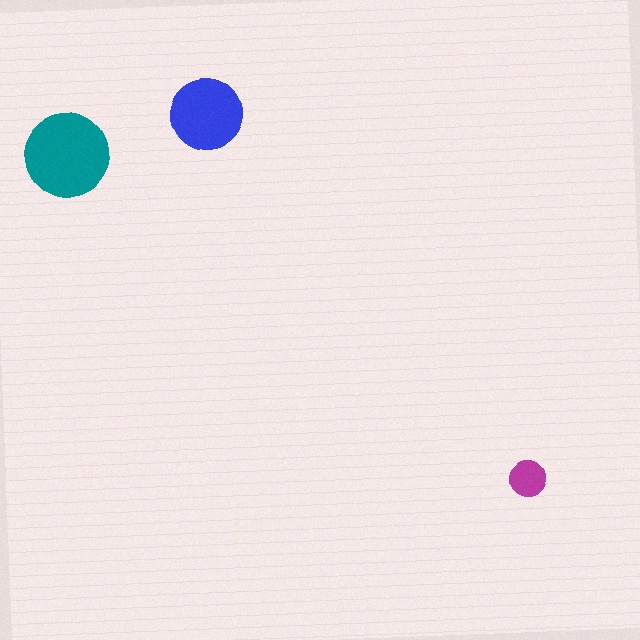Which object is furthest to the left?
The teal circle is leftmost.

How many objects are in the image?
There are 3 objects in the image.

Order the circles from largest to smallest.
the teal one, the blue one, the magenta one.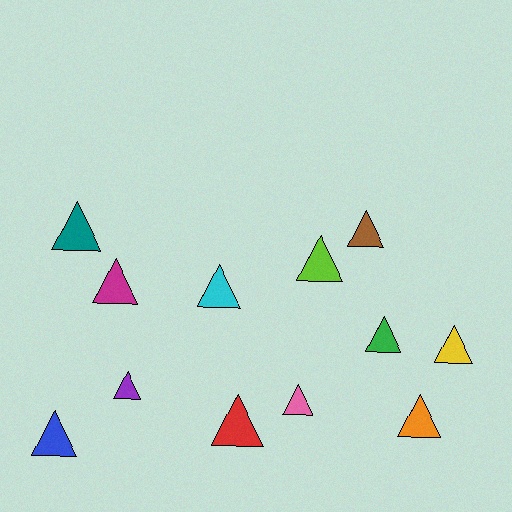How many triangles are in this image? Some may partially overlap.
There are 12 triangles.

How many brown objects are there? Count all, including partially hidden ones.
There is 1 brown object.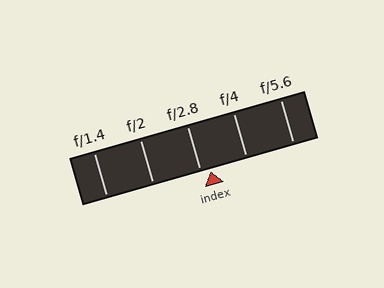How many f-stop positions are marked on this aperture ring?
There are 5 f-stop positions marked.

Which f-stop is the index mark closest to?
The index mark is closest to f/2.8.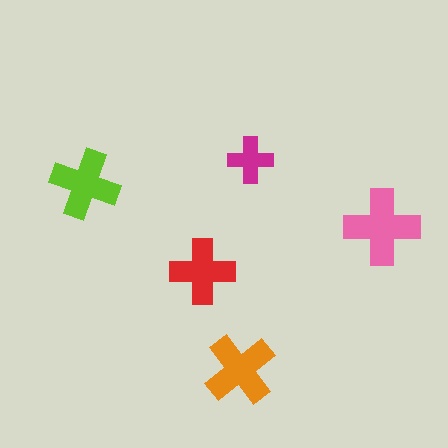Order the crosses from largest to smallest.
the pink one, the orange one, the lime one, the red one, the magenta one.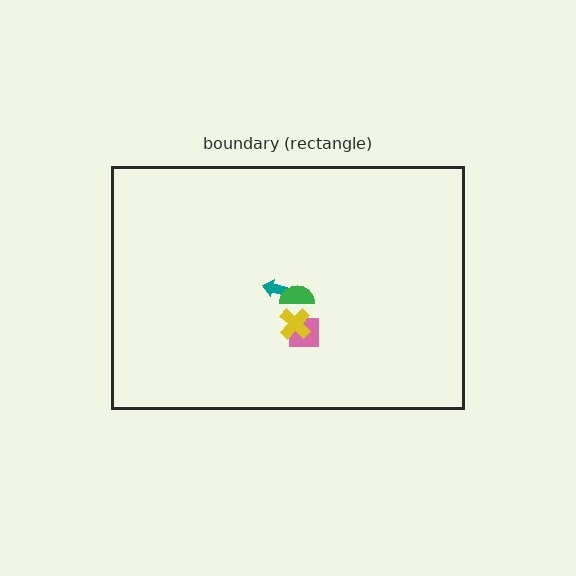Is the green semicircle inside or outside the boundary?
Inside.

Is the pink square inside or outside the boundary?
Inside.